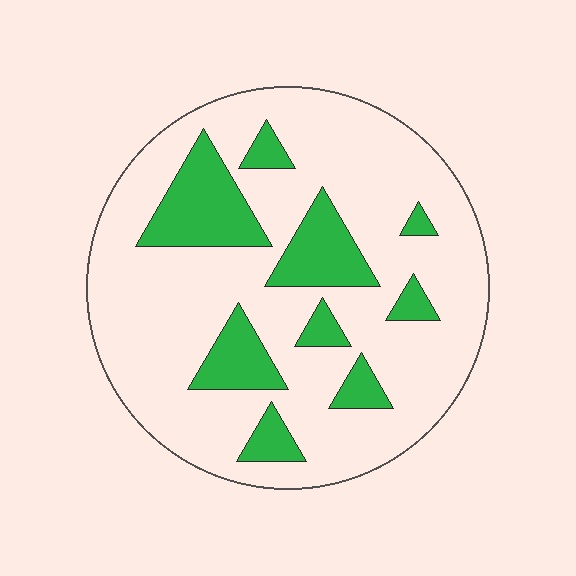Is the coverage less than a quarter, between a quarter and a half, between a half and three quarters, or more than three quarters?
Less than a quarter.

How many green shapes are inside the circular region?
9.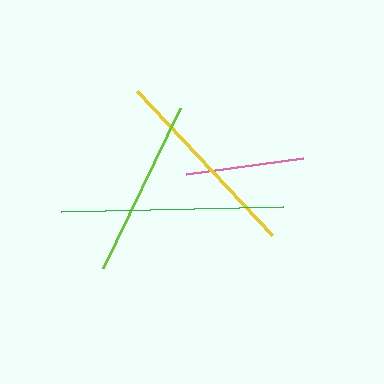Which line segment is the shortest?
The pink line is the shortest at approximately 118 pixels.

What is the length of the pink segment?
The pink segment is approximately 118 pixels long.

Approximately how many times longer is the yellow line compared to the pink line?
The yellow line is approximately 1.7 times the length of the pink line.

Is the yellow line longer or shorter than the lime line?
The yellow line is longer than the lime line.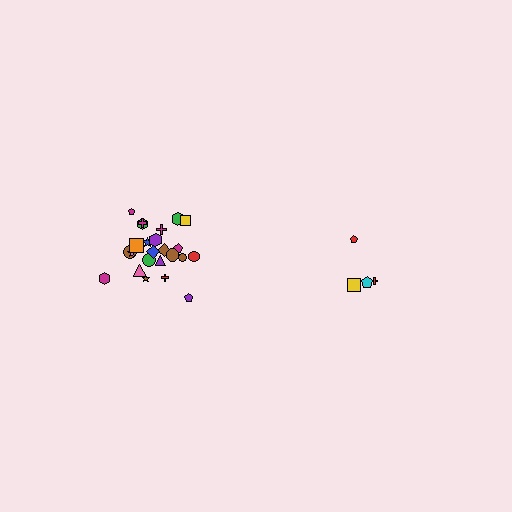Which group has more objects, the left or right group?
The left group.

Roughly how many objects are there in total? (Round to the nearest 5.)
Roughly 30 objects in total.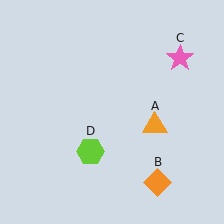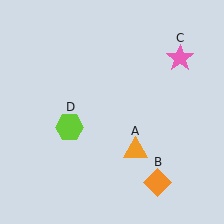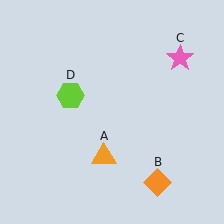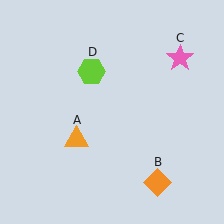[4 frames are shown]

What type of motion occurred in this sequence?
The orange triangle (object A), lime hexagon (object D) rotated clockwise around the center of the scene.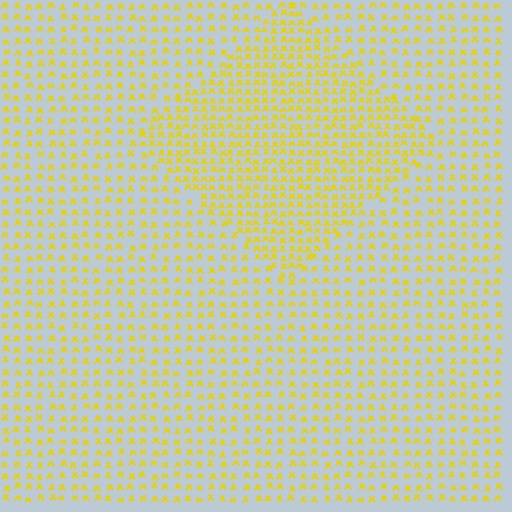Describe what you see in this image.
The image contains small yellow elements arranged at two different densities. A diamond-shaped region is visible where the elements are more densely packed than the surrounding area.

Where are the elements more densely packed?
The elements are more densely packed inside the diamond boundary.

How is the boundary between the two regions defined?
The boundary is defined by a change in element density (approximately 1.7x ratio). All elements are the same color, size, and shape.